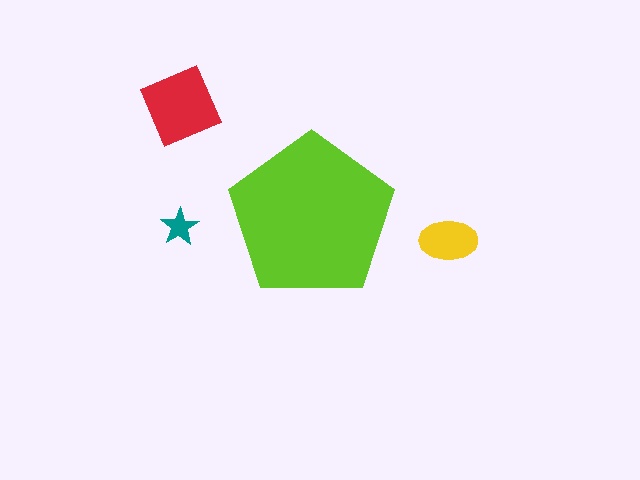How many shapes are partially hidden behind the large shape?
0 shapes are partially hidden.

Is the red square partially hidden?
No, the red square is fully visible.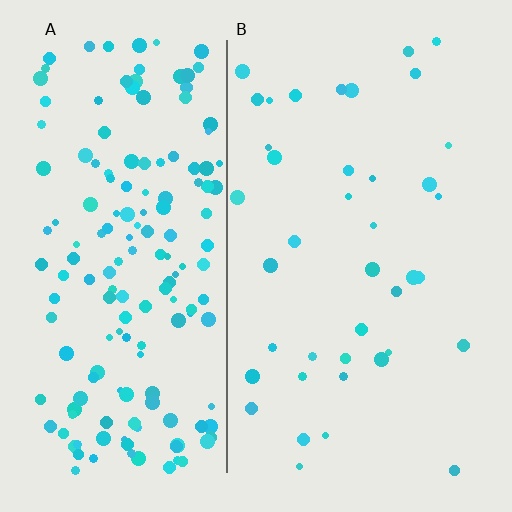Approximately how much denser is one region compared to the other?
Approximately 4.2× — region A over region B.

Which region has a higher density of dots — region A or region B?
A (the left).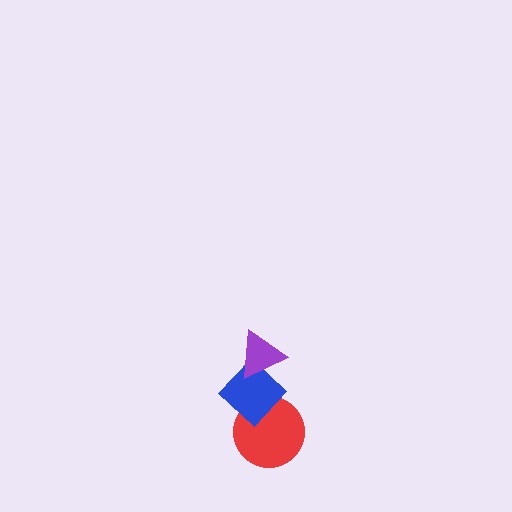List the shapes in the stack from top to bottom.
From top to bottom: the purple triangle, the blue diamond, the red circle.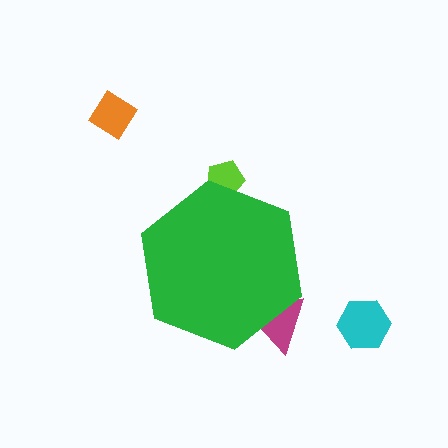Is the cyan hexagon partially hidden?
No, the cyan hexagon is fully visible.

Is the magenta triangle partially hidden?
Yes, the magenta triangle is partially hidden behind the green hexagon.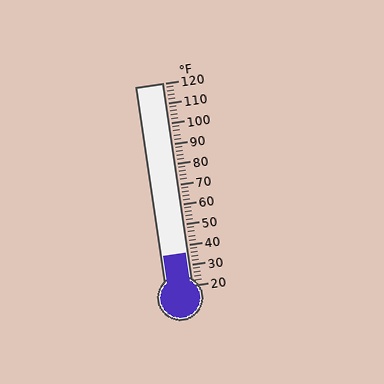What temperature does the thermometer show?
The thermometer shows approximately 36°F.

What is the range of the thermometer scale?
The thermometer scale ranges from 20°F to 120°F.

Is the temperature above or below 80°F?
The temperature is below 80°F.